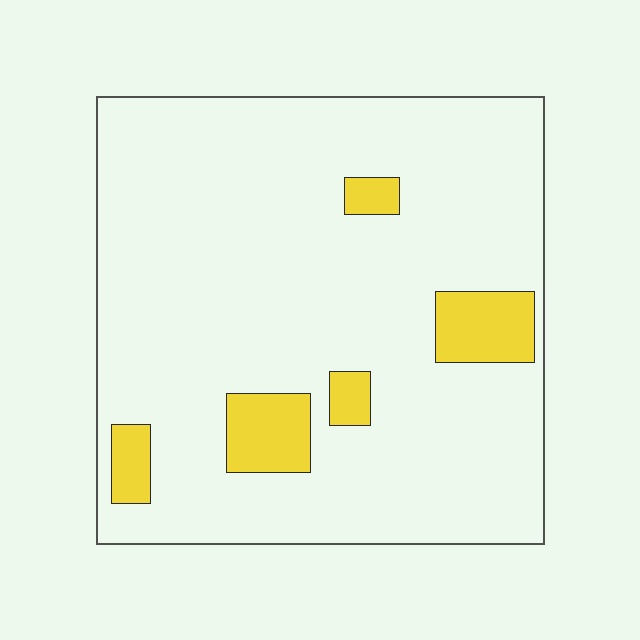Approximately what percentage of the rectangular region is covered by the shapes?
Approximately 10%.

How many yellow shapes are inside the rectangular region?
5.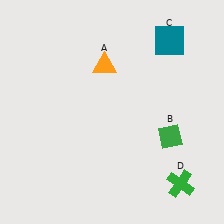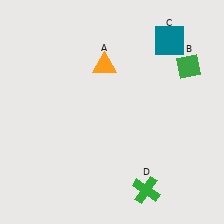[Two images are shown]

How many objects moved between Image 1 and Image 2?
2 objects moved between the two images.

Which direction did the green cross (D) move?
The green cross (D) moved left.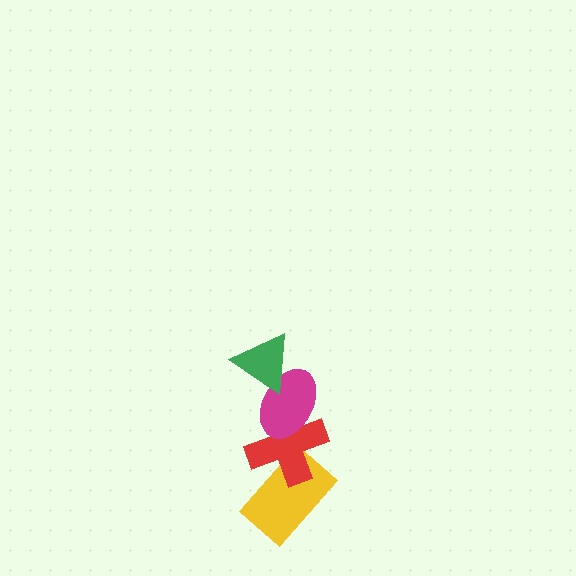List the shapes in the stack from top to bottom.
From top to bottom: the green triangle, the magenta ellipse, the red cross, the yellow rectangle.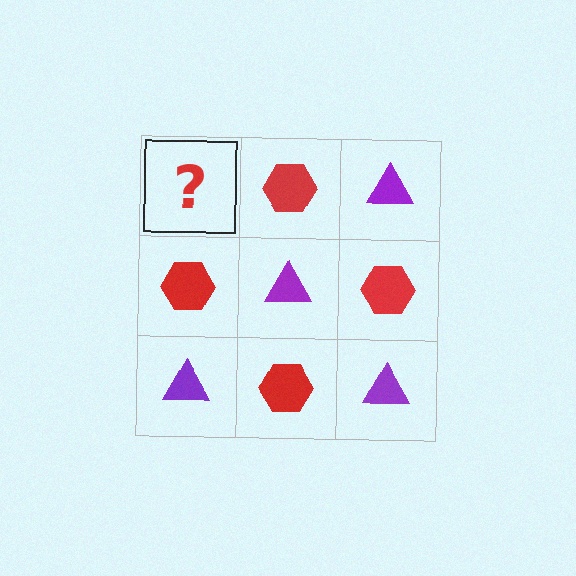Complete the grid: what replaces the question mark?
The question mark should be replaced with a purple triangle.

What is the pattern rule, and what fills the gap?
The rule is that it alternates purple triangle and red hexagon in a checkerboard pattern. The gap should be filled with a purple triangle.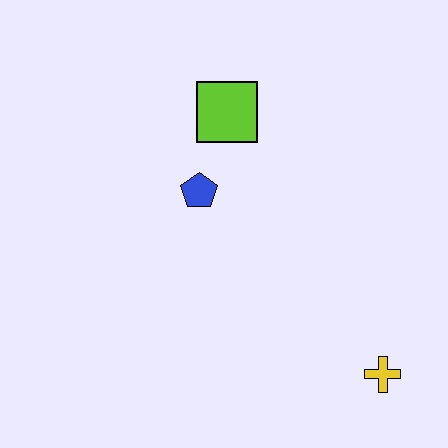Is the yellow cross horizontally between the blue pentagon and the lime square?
No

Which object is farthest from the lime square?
The yellow cross is farthest from the lime square.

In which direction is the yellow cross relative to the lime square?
The yellow cross is below the lime square.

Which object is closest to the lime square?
The blue pentagon is closest to the lime square.